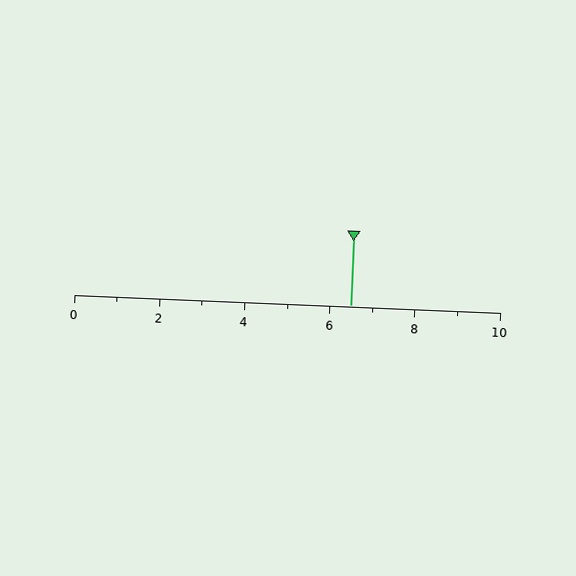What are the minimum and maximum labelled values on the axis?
The axis runs from 0 to 10.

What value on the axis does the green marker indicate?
The marker indicates approximately 6.5.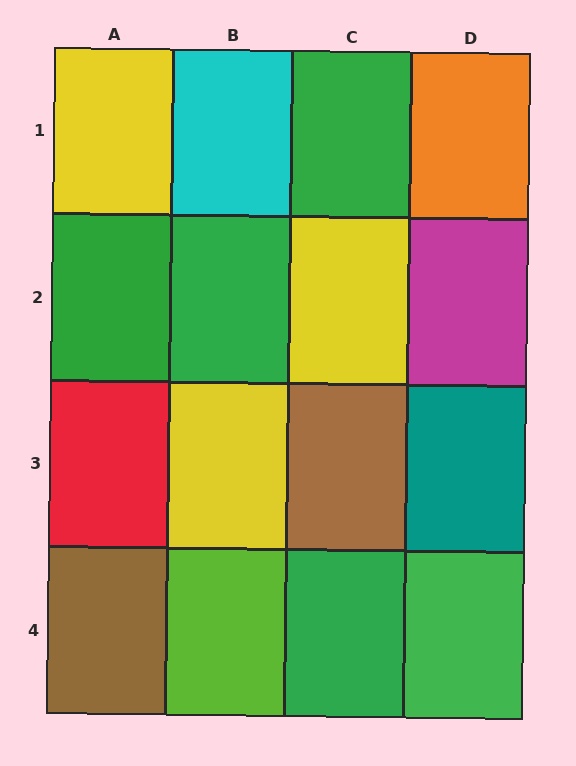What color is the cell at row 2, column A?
Green.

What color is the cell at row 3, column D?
Teal.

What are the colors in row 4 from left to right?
Brown, lime, green, green.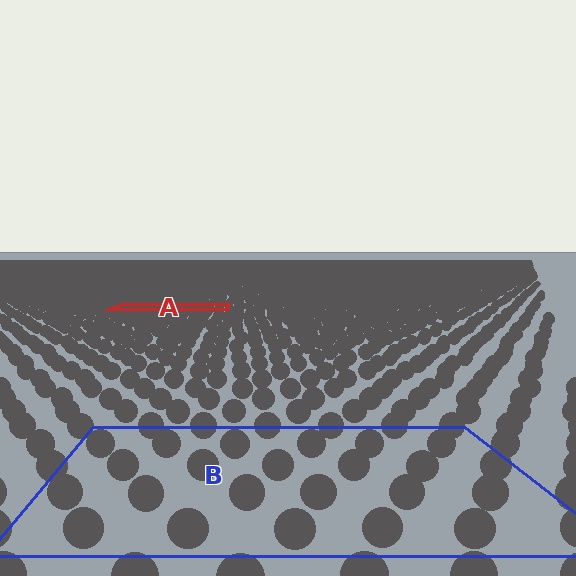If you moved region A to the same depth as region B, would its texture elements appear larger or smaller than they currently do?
They would appear larger. At a closer depth, the same texture elements are projected at a bigger on-screen size.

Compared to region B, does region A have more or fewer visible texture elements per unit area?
Region A has more texture elements per unit area — they are packed more densely because it is farther away.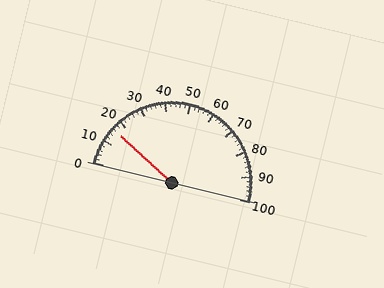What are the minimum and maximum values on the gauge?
The gauge ranges from 0 to 100.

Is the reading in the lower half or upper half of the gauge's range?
The reading is in the lower half of the range (0 to 100).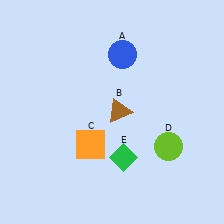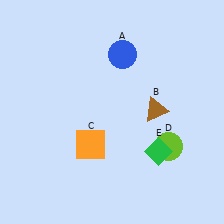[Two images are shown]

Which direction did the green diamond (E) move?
The green diamond (E) moved right.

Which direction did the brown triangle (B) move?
The brown triangle (B) moved right.